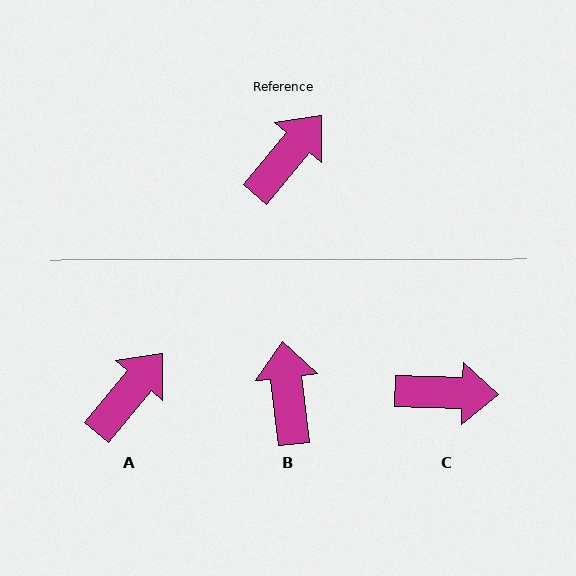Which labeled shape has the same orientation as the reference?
A.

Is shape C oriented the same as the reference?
No, it is off by about 52 degrees.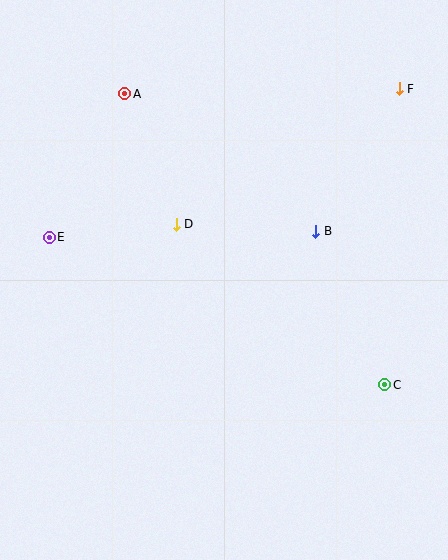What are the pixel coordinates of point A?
Point A is at (125, 94).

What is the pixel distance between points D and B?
The distance between D and B is 140 pixels.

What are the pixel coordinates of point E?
Point E is at (49, 237).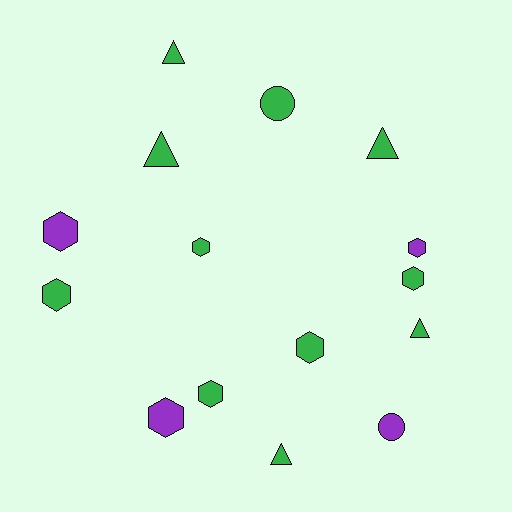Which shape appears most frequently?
Hexagon, with 8 objects.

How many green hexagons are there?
There are 5 green hexagons.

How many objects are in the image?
There are 15 objects.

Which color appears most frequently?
Green, with 11 objects.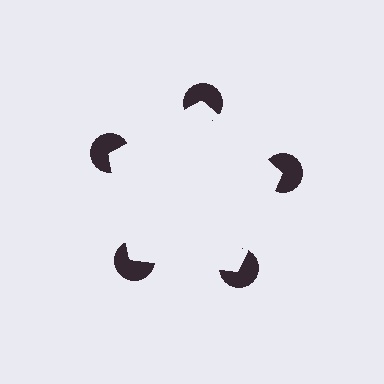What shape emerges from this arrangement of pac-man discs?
An illusory pentagon — its edges are inferred from the aligned wedge cuts in the pac-man discs, not physically drawn.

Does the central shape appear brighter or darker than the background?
It typically appears slightly brighter than the background, even though no actual brightness change is drawn.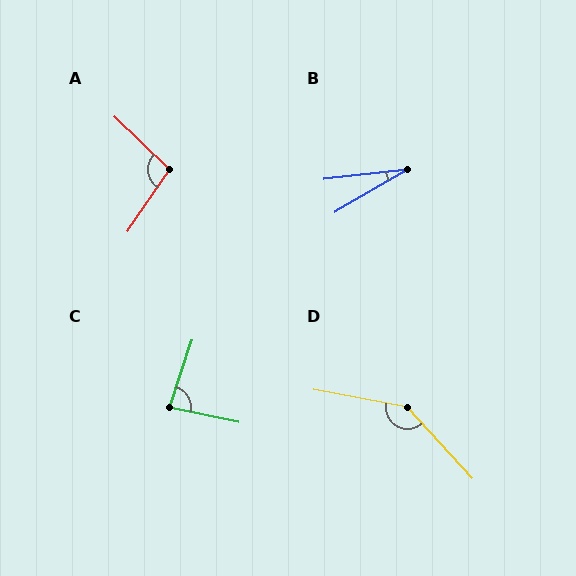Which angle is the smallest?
B, at approximately 24 degrees.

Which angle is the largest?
D, at approximately 143 degrees.